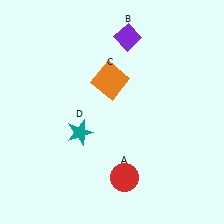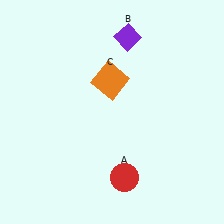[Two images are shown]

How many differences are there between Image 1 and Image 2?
There is 1 difference between the two images.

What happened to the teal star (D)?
The teal star (D) was removed in Image 2. It was in the bottom-left area of Image 1.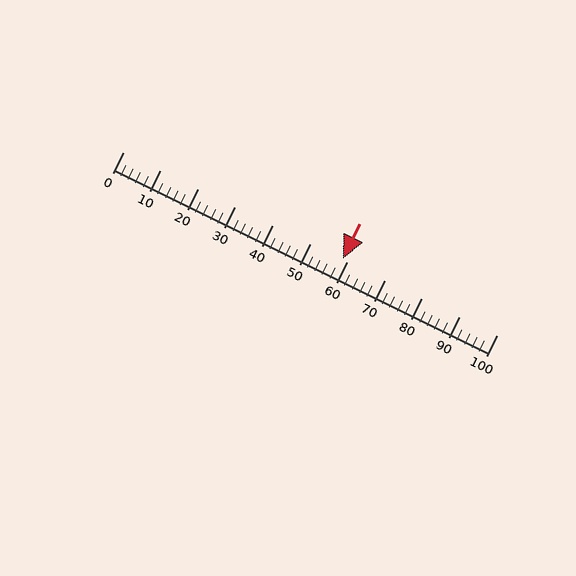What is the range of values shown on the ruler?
The ruler shows values from 0 to 100.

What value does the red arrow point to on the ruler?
The red arrow points to approximately 59.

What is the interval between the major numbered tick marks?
The major tick marks are spaced 10 units apart.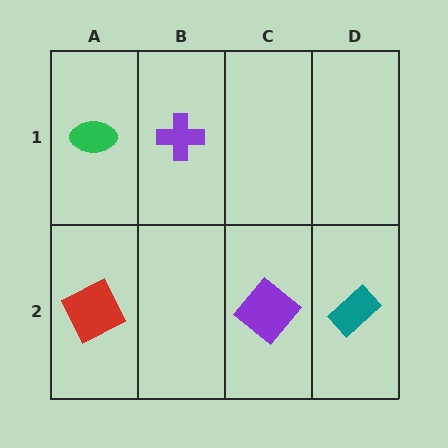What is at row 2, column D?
A teal rectangle.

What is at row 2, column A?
A red square.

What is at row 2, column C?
A purple diamond.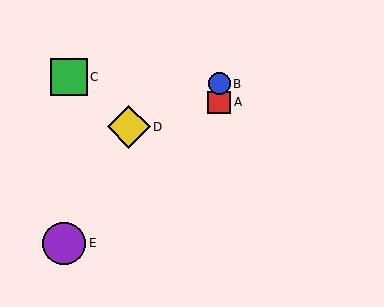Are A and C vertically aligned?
No, A is at x≈219 and C is at x≈69.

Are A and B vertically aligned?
Yes, both are at x≈219.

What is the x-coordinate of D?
Object D is at x≈129.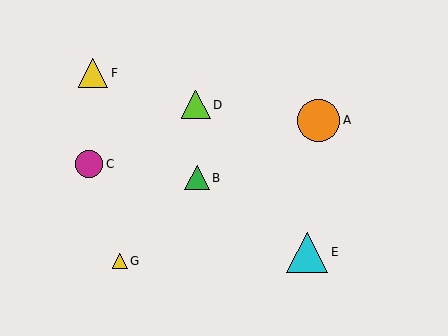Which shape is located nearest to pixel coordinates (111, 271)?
The yellow triangle (labeled G) at (120, 261) is nearest to that location.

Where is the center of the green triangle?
The center of the green triangle is at (197, 178).